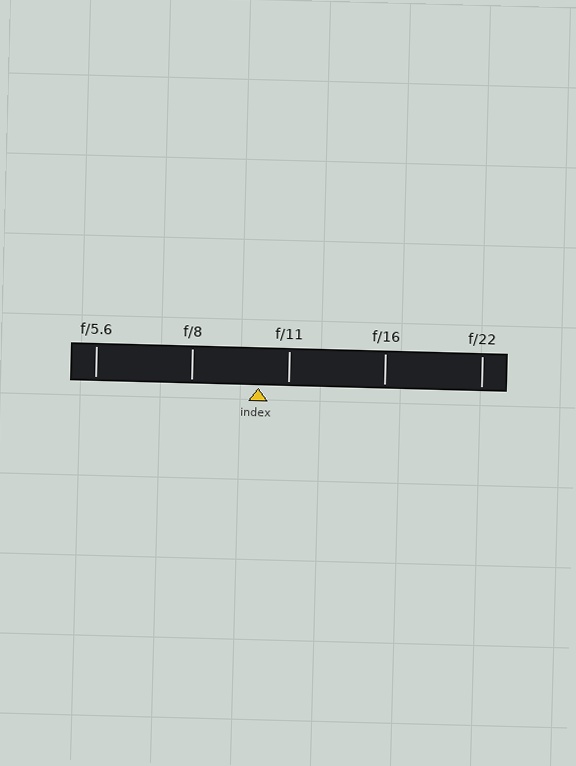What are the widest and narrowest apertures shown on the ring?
The widest aperture shown is f/5.6 and the narrowest is f/22.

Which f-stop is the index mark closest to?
The index mark is closest to f/11.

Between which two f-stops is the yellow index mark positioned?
The index mark is between f/8 and f/11.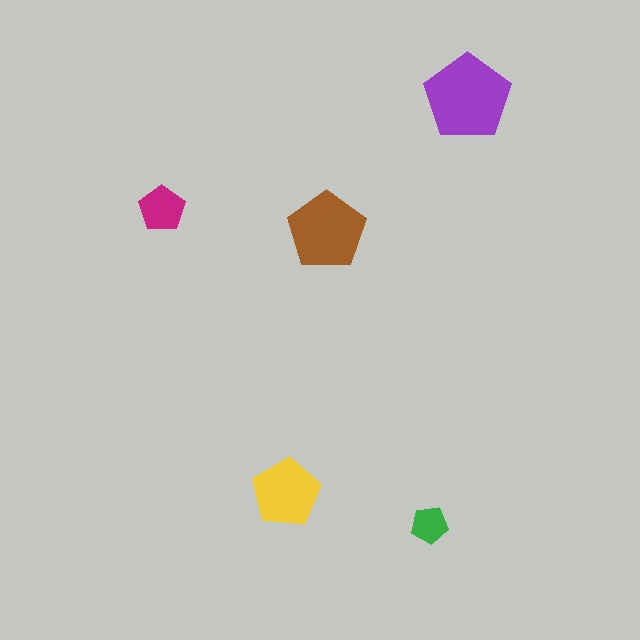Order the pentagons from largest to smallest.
the purple one, the brown one, the yellow one, the magenta one, the green one.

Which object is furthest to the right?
The purple pentagon is rightmost.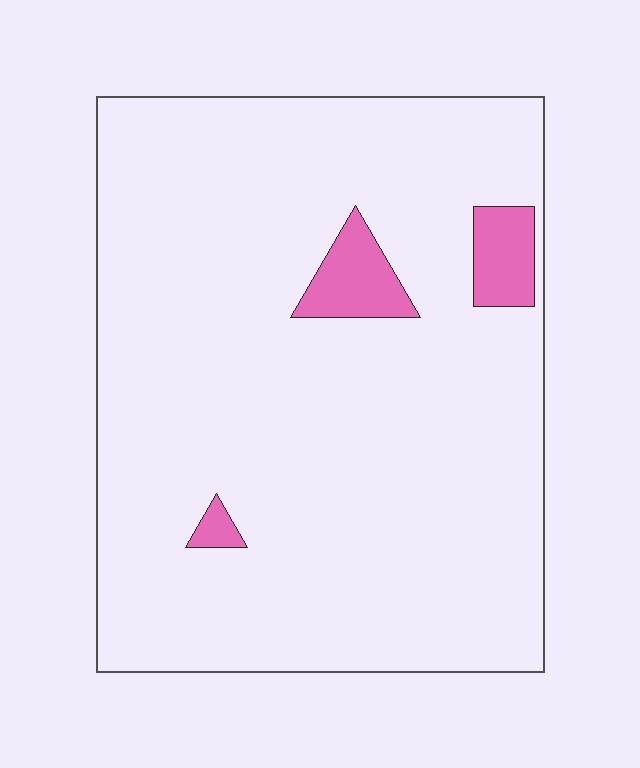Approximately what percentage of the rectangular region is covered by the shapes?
Approximately 5%.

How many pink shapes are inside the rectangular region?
3.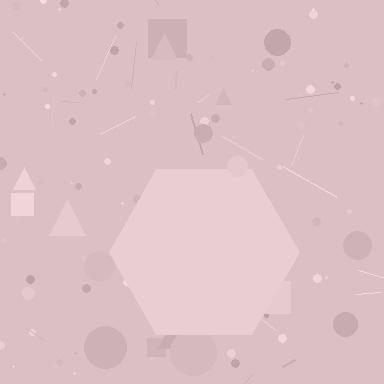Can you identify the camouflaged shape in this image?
The camouflaged shape is a hexagon.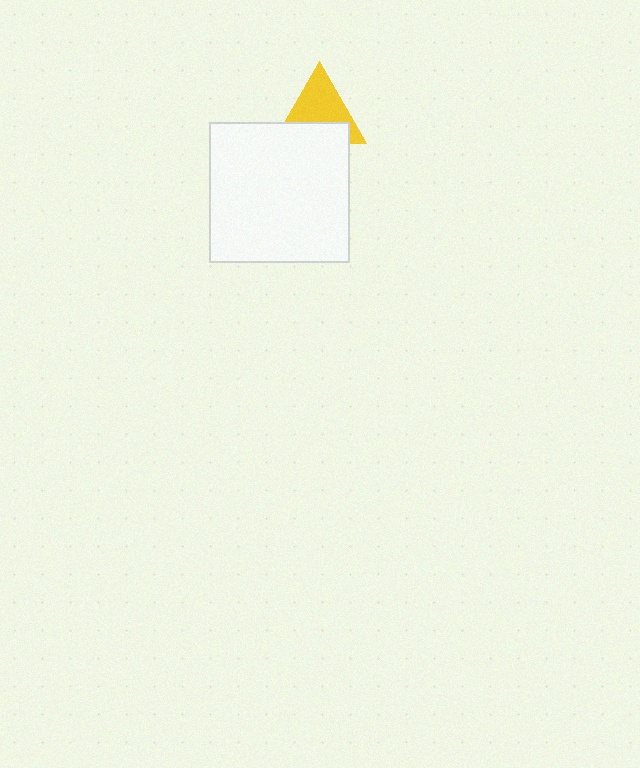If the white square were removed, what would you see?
You would see the complete yellow triangle.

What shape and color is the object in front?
The object in front is a white square.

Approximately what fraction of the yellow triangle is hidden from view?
Roughly 40% of the yellow triangle is hidden behind the white square.